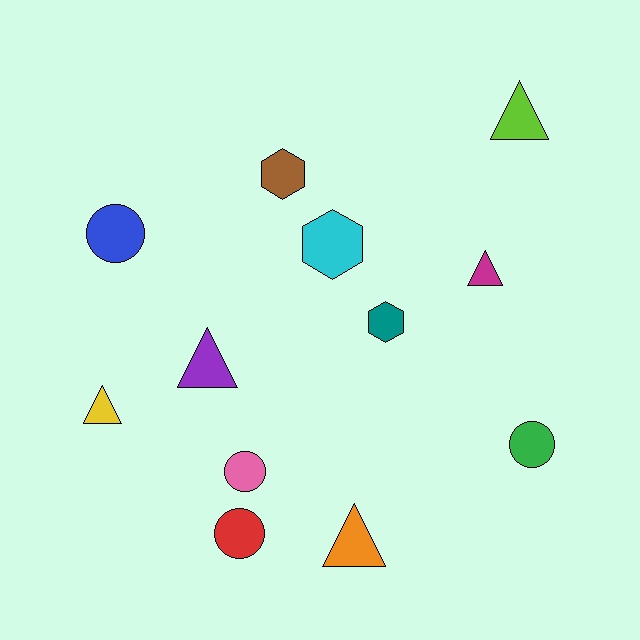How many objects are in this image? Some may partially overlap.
There are 12 objects.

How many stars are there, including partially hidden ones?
There are no stars.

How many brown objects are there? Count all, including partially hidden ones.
There is 1 brown object.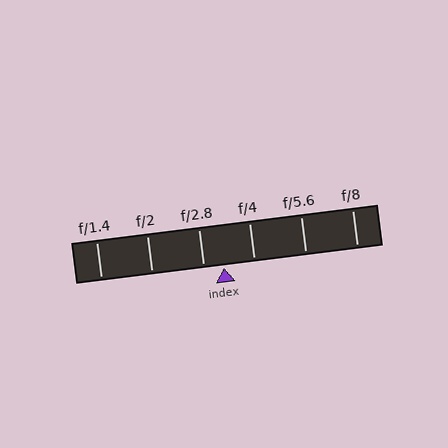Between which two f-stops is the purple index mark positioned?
The index mark is between f/2.8 and f/4.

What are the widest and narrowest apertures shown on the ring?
The widest aperture shown is f/1.4 and the narrowest is f/8.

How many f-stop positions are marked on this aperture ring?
There are 6 f-stop positions marked.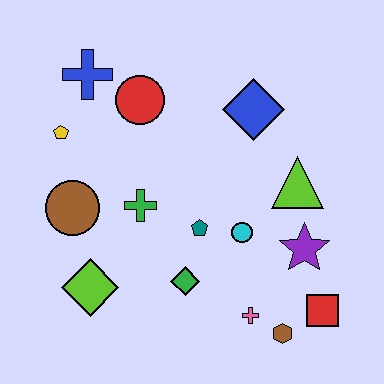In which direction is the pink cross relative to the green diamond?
The pink cross is to the right of the green diamond.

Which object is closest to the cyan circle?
The teal pentagon is closest to the cyan circle.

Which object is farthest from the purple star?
The blue cross is farthest from the purple star.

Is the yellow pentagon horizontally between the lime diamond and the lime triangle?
No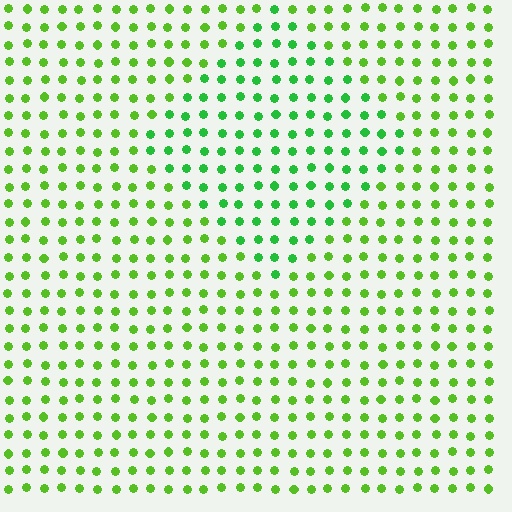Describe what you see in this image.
The image is filled with small lime elements in a uniform arrangement. A diamond-shaped region is visible where the elements are tinted to a slightly different hue, forming a subtle color boundary.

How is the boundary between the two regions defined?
The boundary is defined purely by a slight shift in hue (about 27 degrees). Spacing, size, and orientation are identical on both sides.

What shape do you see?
I see a diamond.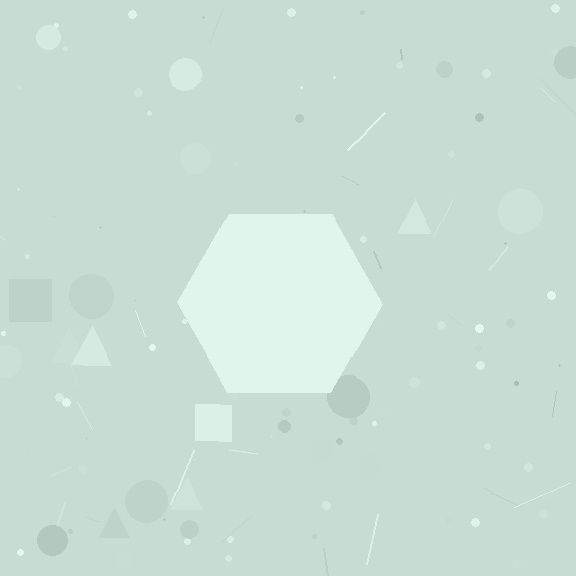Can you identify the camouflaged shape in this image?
The camouflaged shape is a hexagon.